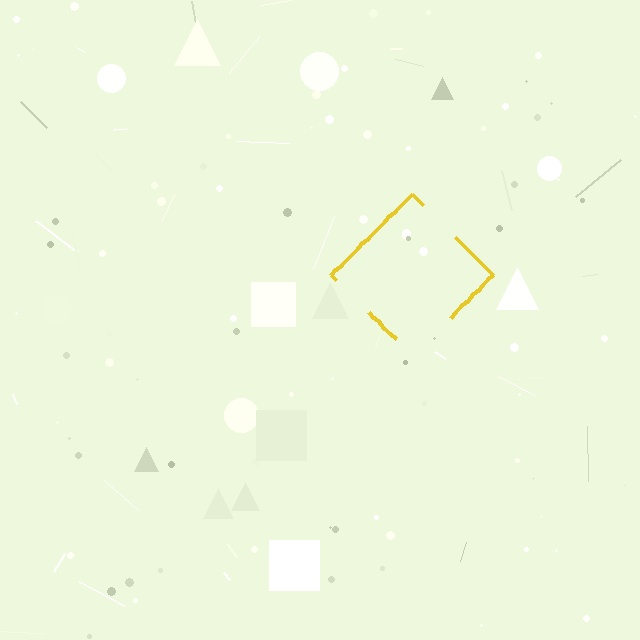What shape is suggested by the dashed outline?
The dashed outline suggests a diamond.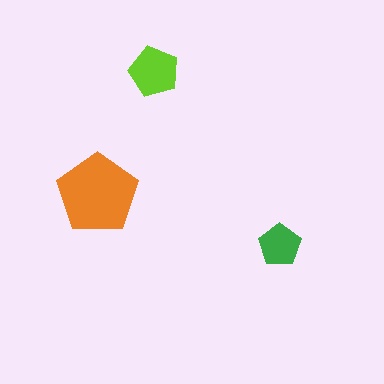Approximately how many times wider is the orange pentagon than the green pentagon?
About 2 times wider.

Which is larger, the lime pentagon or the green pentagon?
The lime one.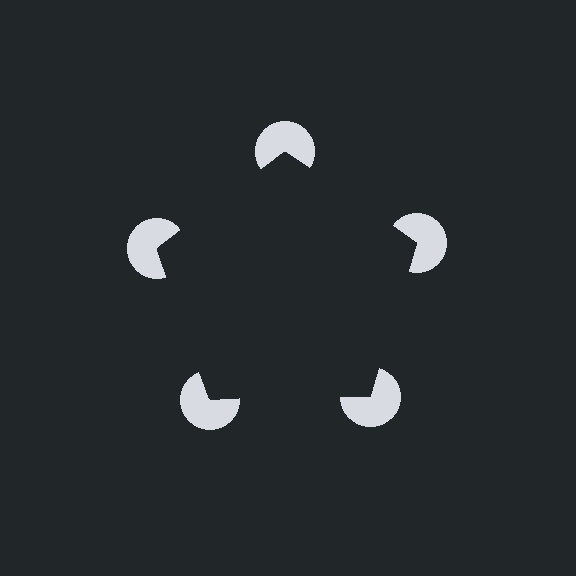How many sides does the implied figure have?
5 sides.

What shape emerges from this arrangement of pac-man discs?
An illusory pentagon — its edges are inferred from the aligned wedge cuts in the pac-man discs, not physically drawn.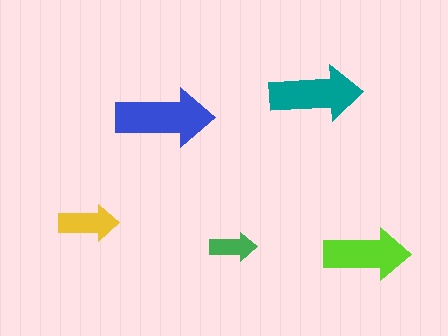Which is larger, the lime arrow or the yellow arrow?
The lime one.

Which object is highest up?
The teal arrow is topmost.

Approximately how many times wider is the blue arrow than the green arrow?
About 2 times wider.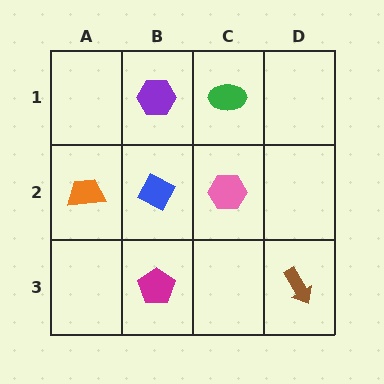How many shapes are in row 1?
2 shapes.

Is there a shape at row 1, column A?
No, that cell is empty.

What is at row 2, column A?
An orange trapezoid.